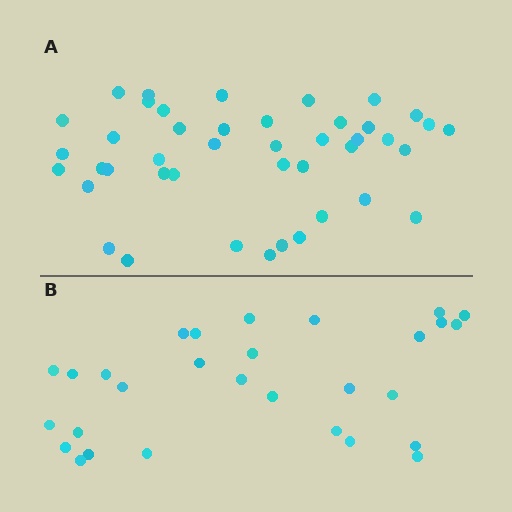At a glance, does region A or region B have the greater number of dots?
Region A (the top region) has more dots.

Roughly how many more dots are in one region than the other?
Region A has approximately 15 more dots than region B.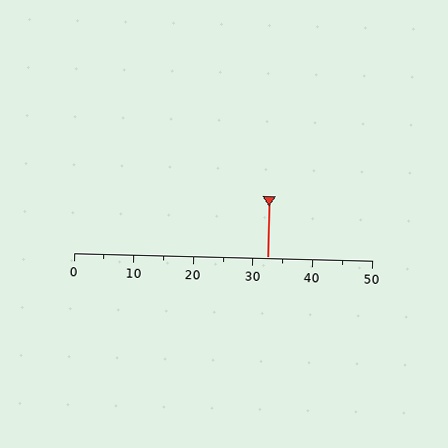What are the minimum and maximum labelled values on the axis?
The axis runs from 0 to 50.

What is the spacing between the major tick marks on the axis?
The major ticks are spaced 10 apart.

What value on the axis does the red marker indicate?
The marker indicates approximately 32.5.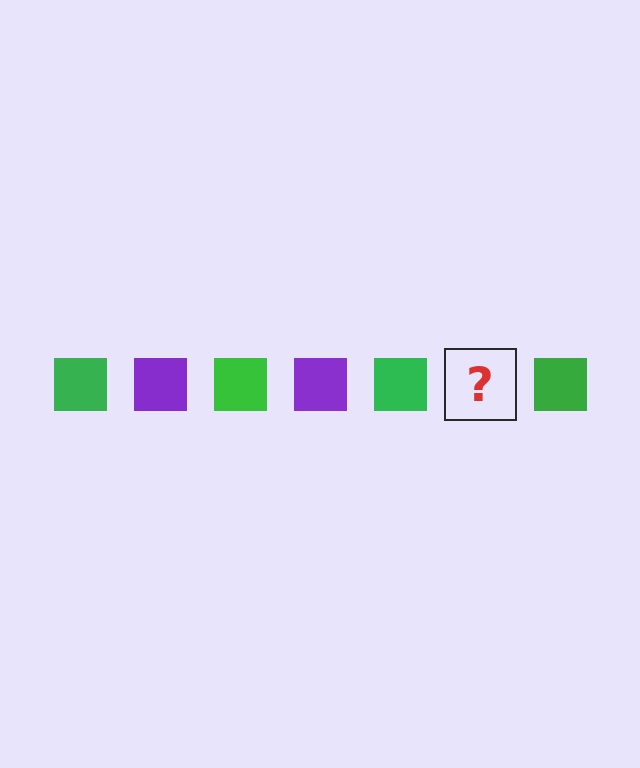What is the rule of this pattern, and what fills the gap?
The rule is that the pattern cycles through green, purple squares. The gap should be filled with a purple square.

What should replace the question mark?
The question mark should be replaced with a purple square.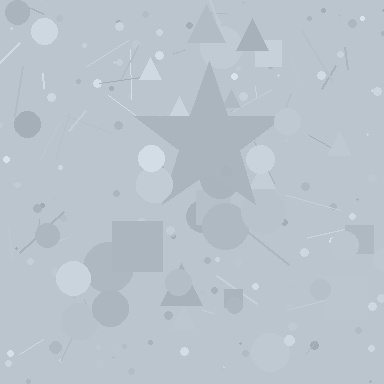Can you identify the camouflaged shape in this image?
The camouflaged shape is a star.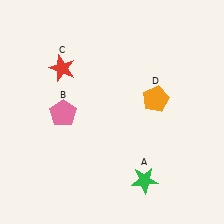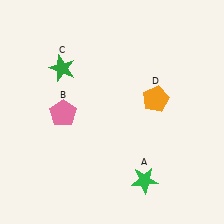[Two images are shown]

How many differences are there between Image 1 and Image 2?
There is 1 difference between the two images.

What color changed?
The star (C) changed from red in Image 1 to green in Image 2.